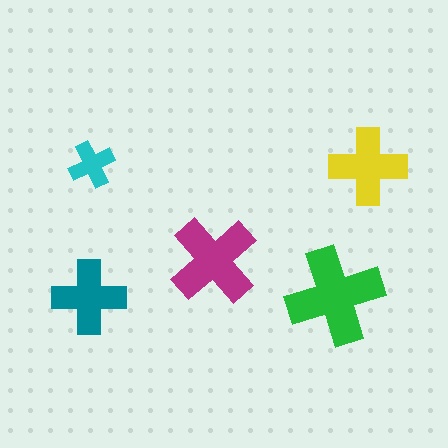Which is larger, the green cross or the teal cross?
The green one.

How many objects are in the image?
There are 5 objects in the image.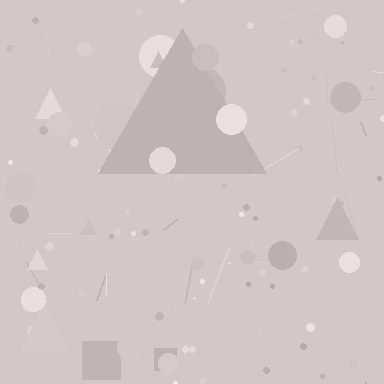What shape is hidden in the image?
A triangle is hidden in the image.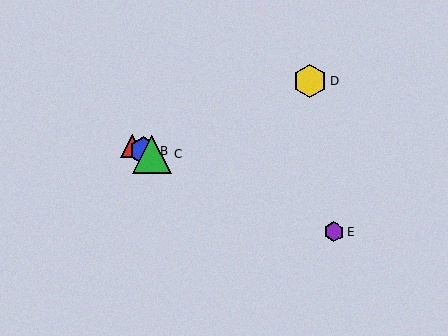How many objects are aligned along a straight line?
4 objects (A, B, C, E) are aligned along a straight line.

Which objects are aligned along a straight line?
Objects A, B, C, E are aligned along a straight line.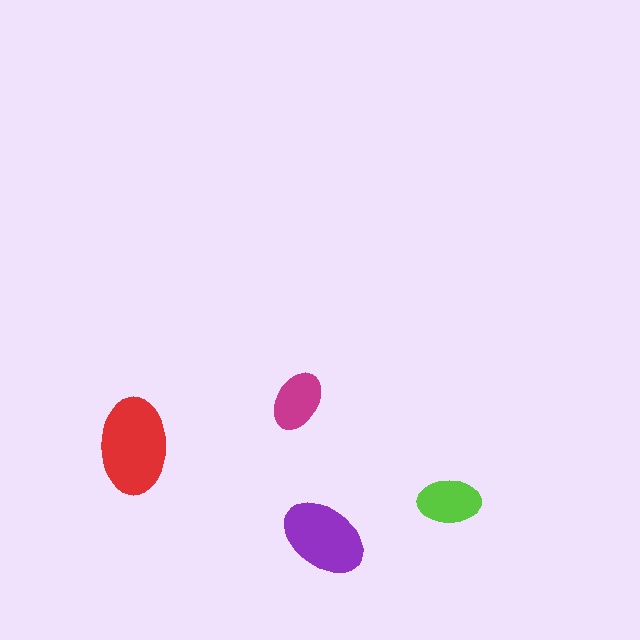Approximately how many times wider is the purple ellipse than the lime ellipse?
About 1.5 times wider.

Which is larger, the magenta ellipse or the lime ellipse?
The lime one.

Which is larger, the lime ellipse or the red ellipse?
The red one.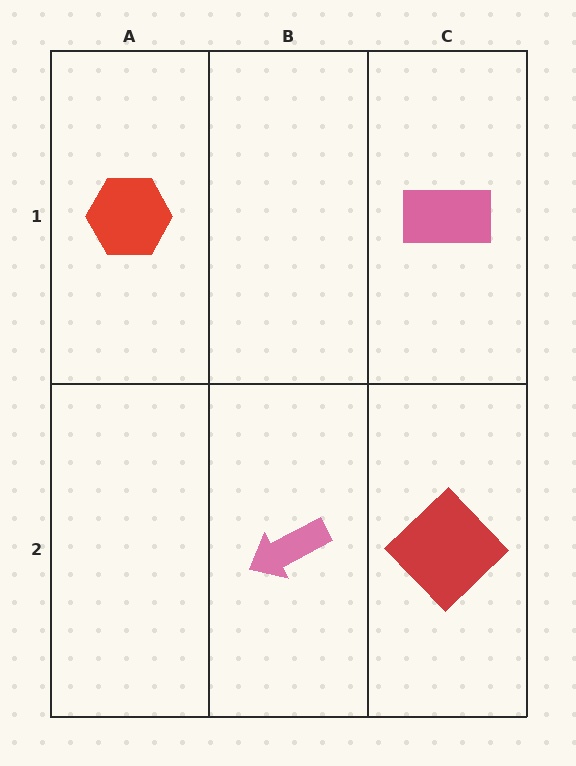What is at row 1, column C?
A pink rectangle.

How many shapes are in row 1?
2 shapes.